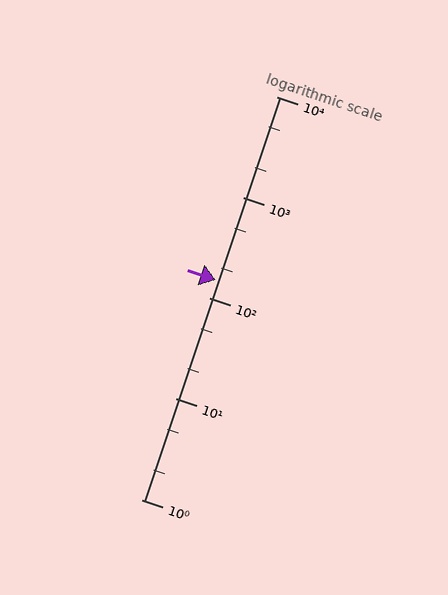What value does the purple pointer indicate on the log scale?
The pointer indicates approximately 150.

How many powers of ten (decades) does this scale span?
The scale spans 4 decades, from 1 to 10000.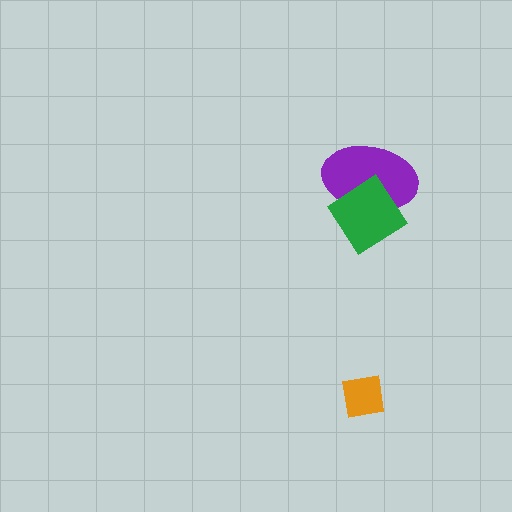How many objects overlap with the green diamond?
1 object overlaps with the green diamond.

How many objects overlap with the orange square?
0 objects overlap with the orange square.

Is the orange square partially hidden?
No, no other shape covers it.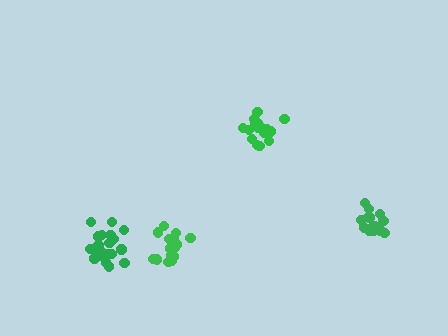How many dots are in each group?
Group 1: 17 dots, Group 2: 15 dots, Group 3: 21 dots, Group 4: 15 dots (68 total).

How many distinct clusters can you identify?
There are 4 distinct clusters.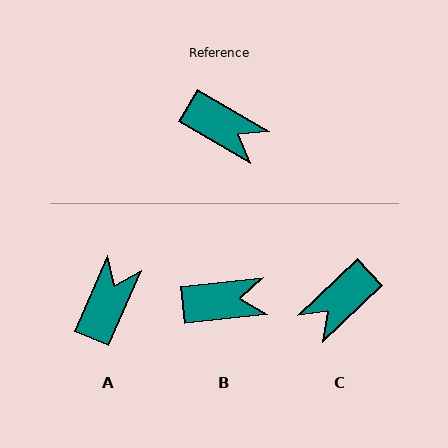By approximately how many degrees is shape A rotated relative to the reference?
Approximately 97 degrees counter-clockwise.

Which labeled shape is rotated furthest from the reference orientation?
C, about 107 degrees away.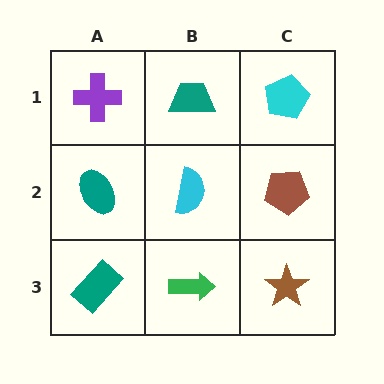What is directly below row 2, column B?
A green arrow.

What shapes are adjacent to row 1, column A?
A teal ellipse (row 2, column A), a teal trapezoid (row 1, column B).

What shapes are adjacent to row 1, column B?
A cyan semicircle (row 2, column B), a purple cross (row 1, column A), a cyan pentagon (row 1, column C).